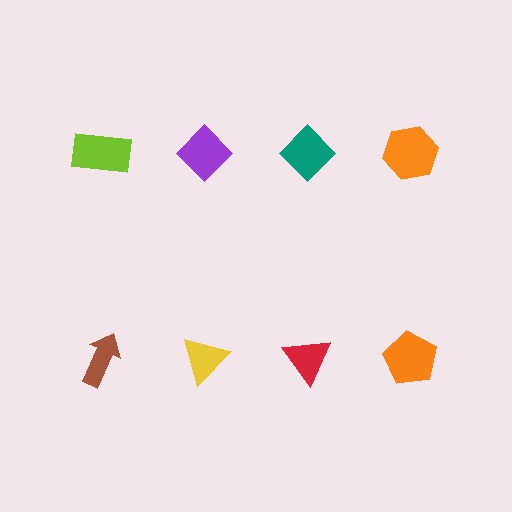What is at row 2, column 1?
A brown arrow.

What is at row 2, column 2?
A yellow triangle.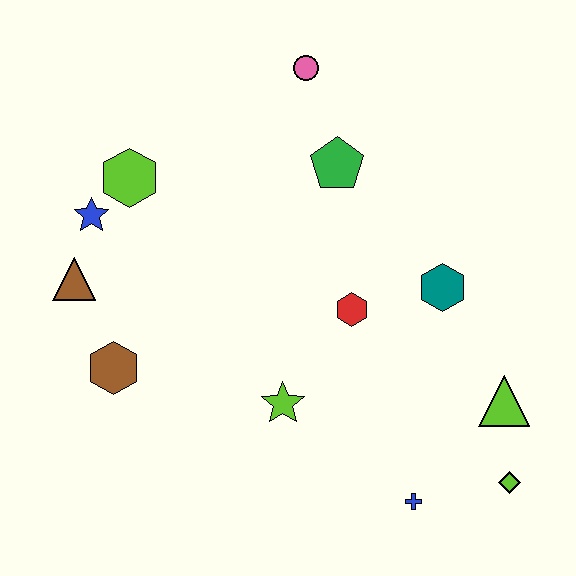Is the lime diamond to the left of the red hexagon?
No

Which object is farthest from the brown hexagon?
The lime diamond is farthest from the brown hexagon.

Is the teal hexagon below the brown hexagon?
No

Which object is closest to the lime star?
The red hexagon is closest to the lime star.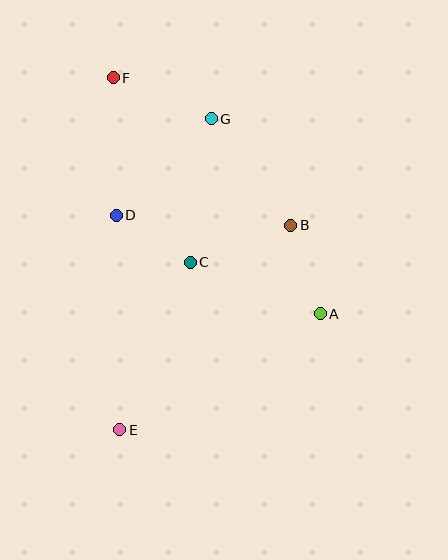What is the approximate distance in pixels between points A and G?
The distance between A and G is approximately 224 pixels.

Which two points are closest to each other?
Points C and D are closest to each other.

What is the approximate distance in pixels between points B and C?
The distance between B and C is approximately 107 pixels.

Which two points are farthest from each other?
Points E and F are farthest from each other.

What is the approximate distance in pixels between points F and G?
The distance between F and G is approximately 106 pixels.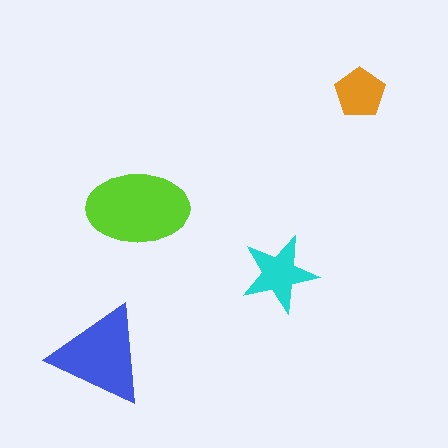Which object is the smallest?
The orange pentagon.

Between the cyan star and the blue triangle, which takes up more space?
The blue triangle.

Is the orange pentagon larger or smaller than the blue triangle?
Smaller.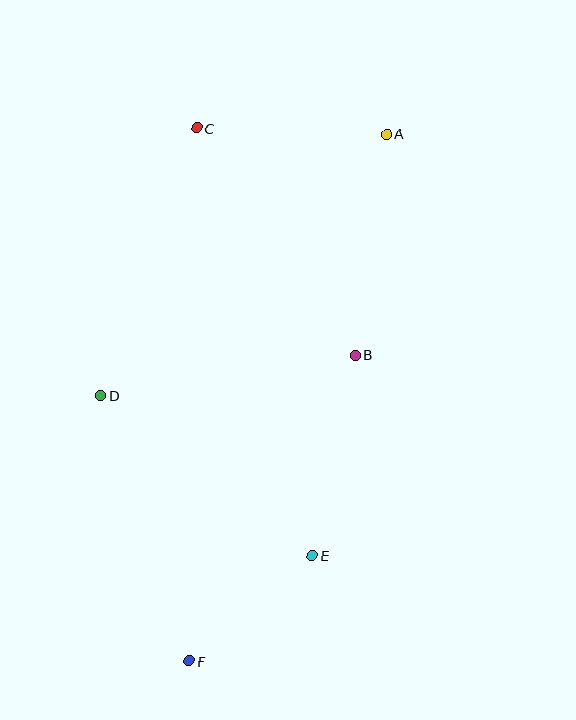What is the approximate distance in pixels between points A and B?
The distance between A and B is approximately 223 pixels.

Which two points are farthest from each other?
Points A and F are farthest from each other.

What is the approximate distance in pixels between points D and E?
The distance between D and E is approximately 265 pixels.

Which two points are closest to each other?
Points E and F are closest to each other.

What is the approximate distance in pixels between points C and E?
The distance between C and E is approximately 443 pixels.